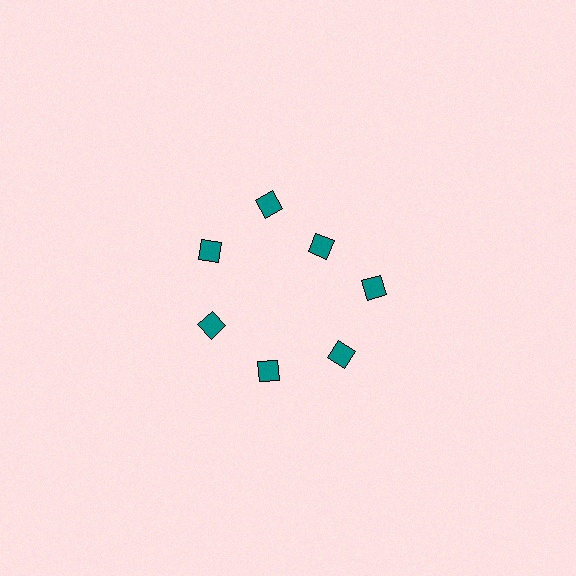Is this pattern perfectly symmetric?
No. The 7 teal diamonds are arranged in a ring, but one element near the 1 o'clock position is pulled inward toward the center, breaking the 7-fold rotational symmetry.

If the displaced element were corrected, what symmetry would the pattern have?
It would have 7-fold rotational symmetry — the pattern would map onto itself every 51 degrees.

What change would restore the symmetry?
The symmetry would be restored by moving it outward, back onto the ring so that all 7 diamonds sit at equal angles and equal distance from the center.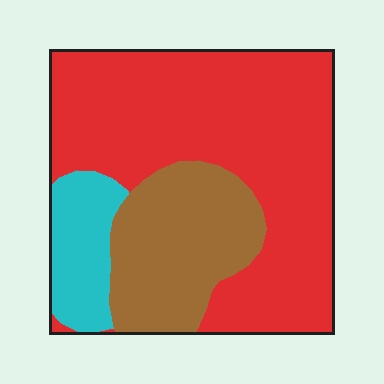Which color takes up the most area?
Red, at roughly 65%.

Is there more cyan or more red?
Red.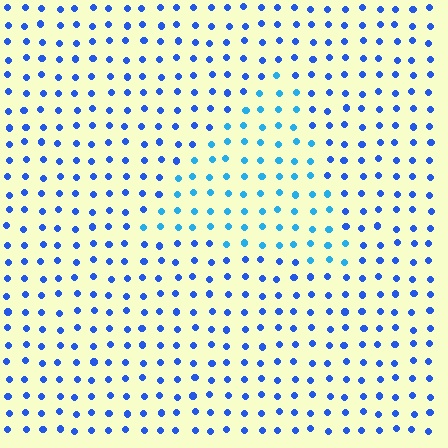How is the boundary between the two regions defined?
The boundary is defined purely by a slight shift in hue (about 27 degrees). Spacing, size, and orientation are identical on both sides.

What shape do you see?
I see a triangle.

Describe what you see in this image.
The image is filled with small blue elements in a uniform arrangement. A triangle-shaped region is visible where the elements are tinted to a slightly different hue, forming a subtle color boundary.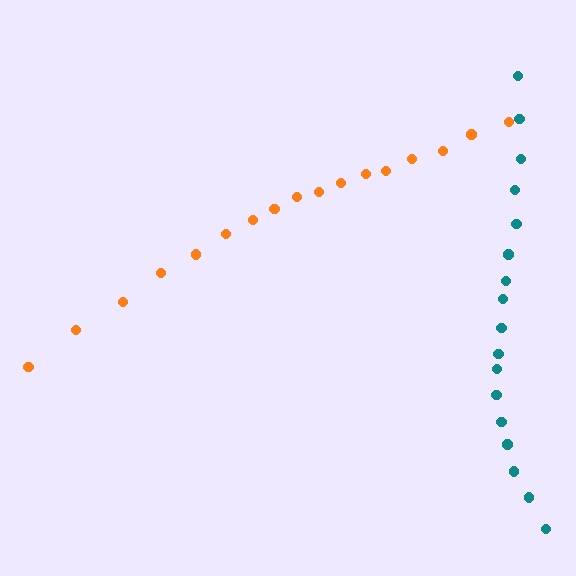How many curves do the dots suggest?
There are 2 distinct paths.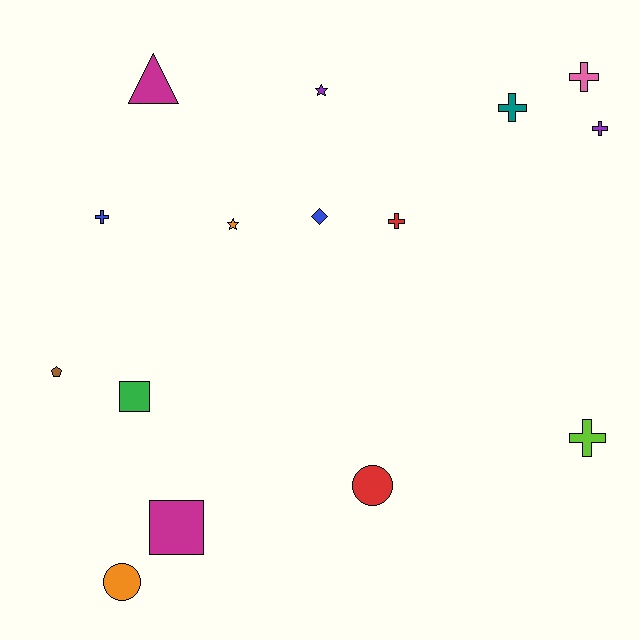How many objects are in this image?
There are 15 objects.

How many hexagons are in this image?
There are no hexagons.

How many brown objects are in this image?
There is 1 brown object.